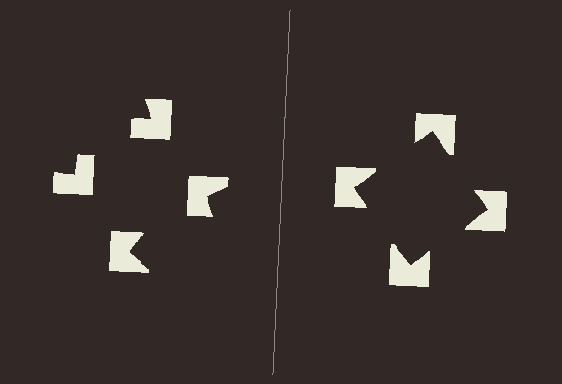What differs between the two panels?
The notched squares are positioned identically on both sides; only the wedge orientations differ. On the right they align to a square; on the left they are misaligned.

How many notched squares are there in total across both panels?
8 — 4 on each side.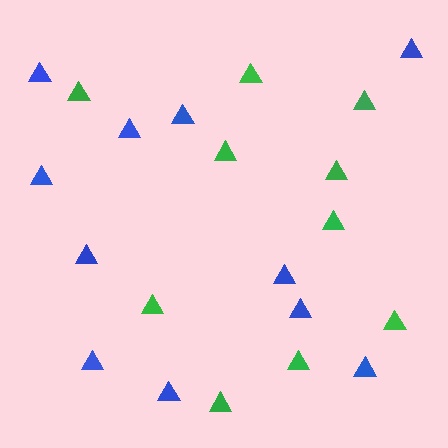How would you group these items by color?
There are 2 groups: one group of blue triangles (11) and one group of green triangles (10).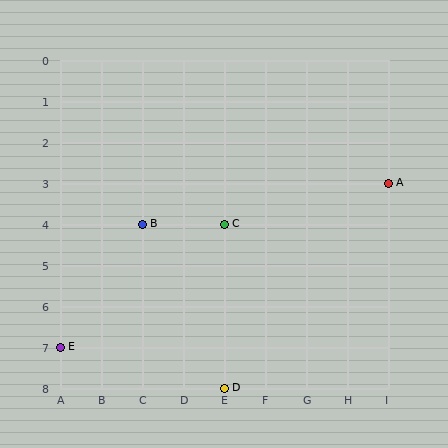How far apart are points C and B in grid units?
Points C and B are 2 columns apart.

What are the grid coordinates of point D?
Point D is at grid coordinates (E, 8).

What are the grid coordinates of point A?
Point A is at grid coordinates (I, 3).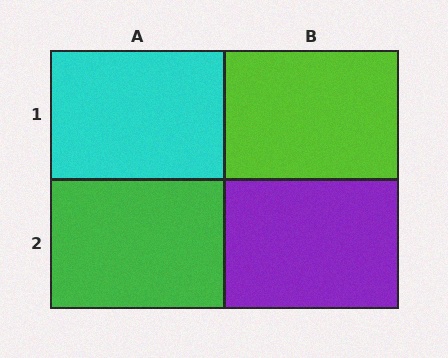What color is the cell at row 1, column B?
Lime.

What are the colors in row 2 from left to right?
Green, purple.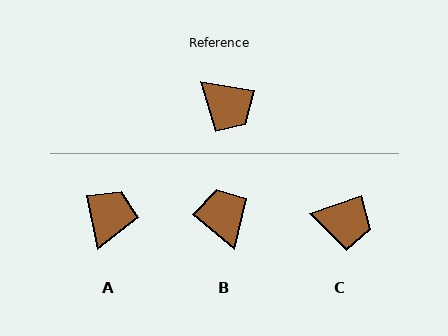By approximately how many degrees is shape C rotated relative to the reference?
Approximately 29 degrees counter-clockwise.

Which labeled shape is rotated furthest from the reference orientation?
B, about 150 degrees away.